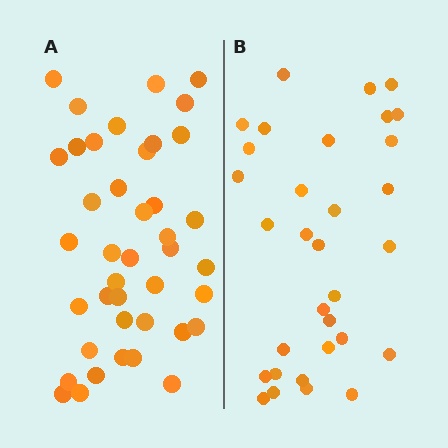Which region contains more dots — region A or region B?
Region A (the left region) has more dots.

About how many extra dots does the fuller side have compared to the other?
Region A has roughly 8 or so more dots than region B.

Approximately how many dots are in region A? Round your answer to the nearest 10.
About 40 dots. (The exact count is 41, which rounds to 40.)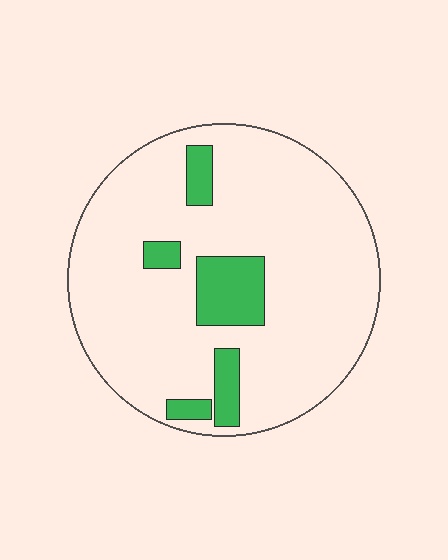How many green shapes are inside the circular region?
5.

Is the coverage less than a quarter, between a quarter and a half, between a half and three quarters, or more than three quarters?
Less than a quarter.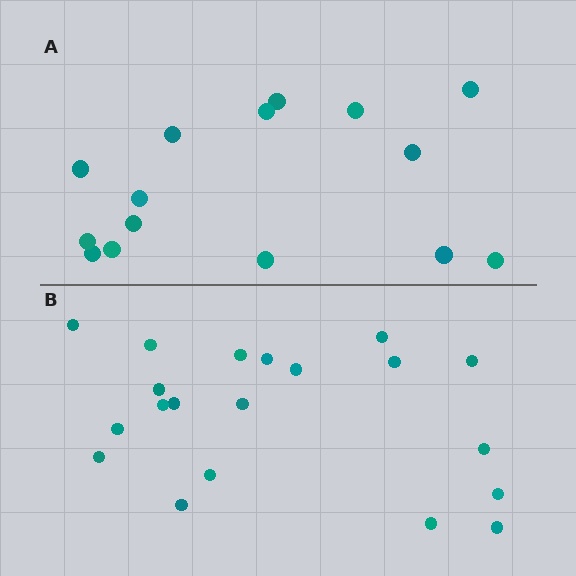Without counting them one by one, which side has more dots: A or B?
Region B (the bottom region) has more dots.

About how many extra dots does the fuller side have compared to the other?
Region B has about 5 more dots than region A.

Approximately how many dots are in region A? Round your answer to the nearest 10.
About 20 dots. (The exact count is 15, which rounds to 20.)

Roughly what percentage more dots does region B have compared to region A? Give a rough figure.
About 35% more.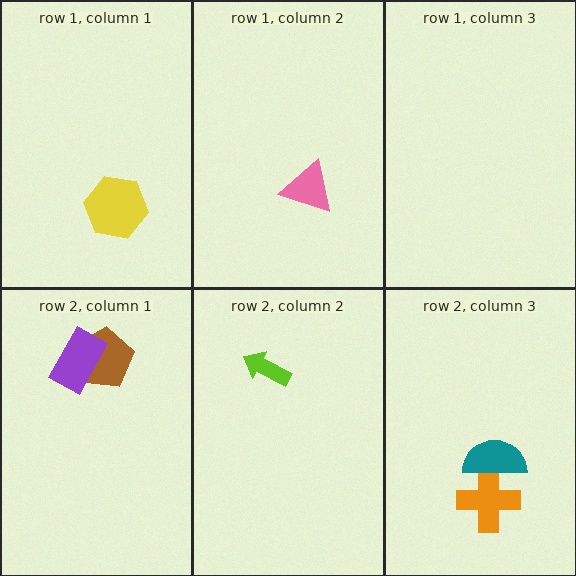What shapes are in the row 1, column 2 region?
The pink triangle.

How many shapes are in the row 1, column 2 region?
1.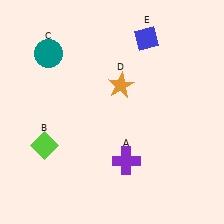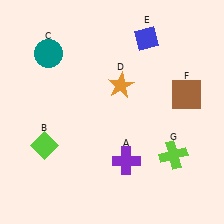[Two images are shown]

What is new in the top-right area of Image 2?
A brown square (F) was added in the top-right area of Image 2.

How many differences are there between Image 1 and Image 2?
There are 2 differences between the two images.